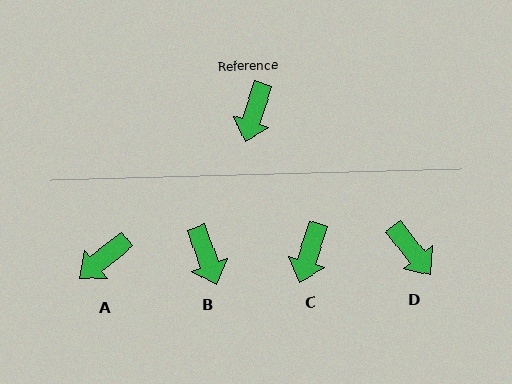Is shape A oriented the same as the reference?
No, it is off by about 33 degrees.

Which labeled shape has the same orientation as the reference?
C.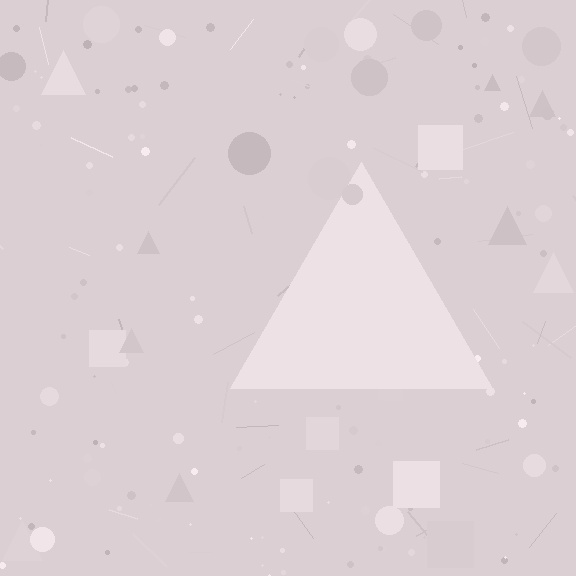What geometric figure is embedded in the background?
A triangle is embedded in the background.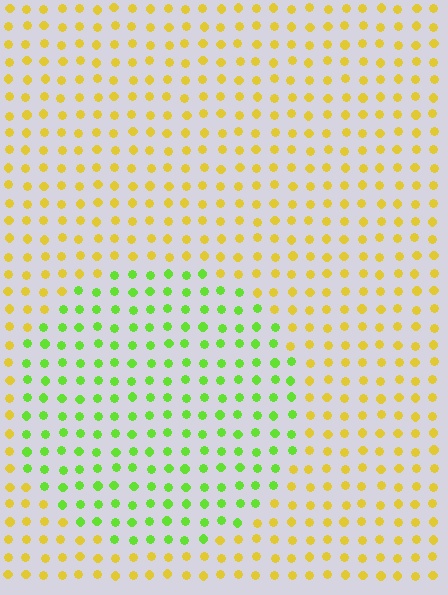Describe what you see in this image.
The image is filled with small yellow elements in a uniform arrangement. A circle-shaped region is visible where the elements are tinted to a slightly different hue, forming a subtle color boundary.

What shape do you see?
I see a circle.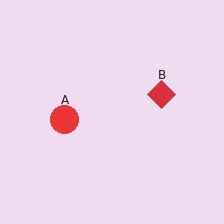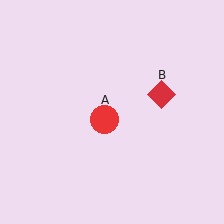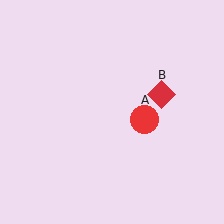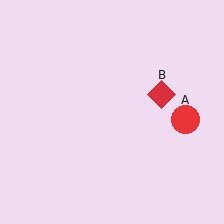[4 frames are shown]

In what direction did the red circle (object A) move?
The red circle (object A) moved right.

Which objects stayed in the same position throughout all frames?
Red diamond (object B) remained stationary.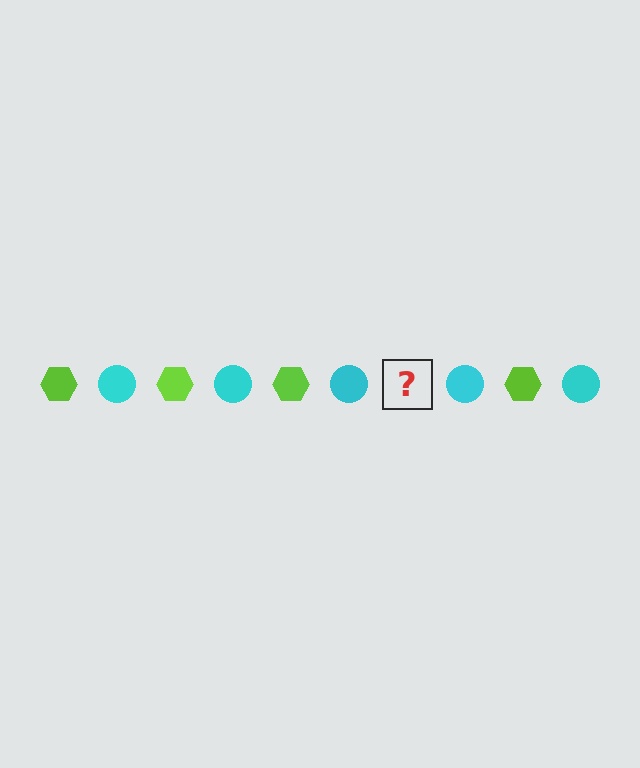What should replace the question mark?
The question mark should be replaced with a lime hexagon.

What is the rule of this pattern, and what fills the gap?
The rule is that the pattern alternates between lime hexagon and cyan circle. The gap should be filled with a lime hexagon.